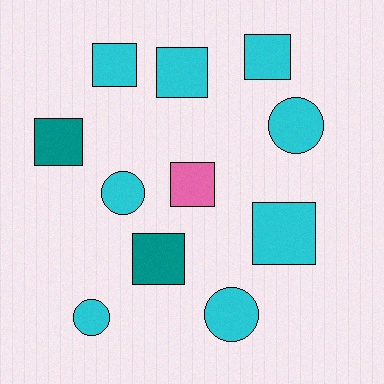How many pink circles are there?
There are no pink circles.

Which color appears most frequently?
Cyan, with 8 objects.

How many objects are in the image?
There are 11 objects.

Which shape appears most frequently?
Square, with 7 objects.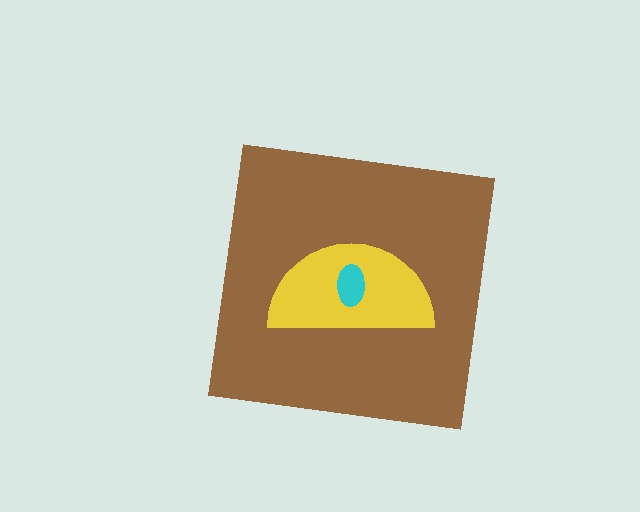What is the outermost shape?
The brown square.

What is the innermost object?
The cyan ellipse.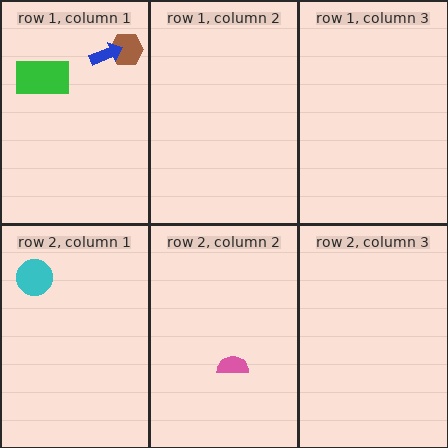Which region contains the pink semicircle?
The row 2, column 2 region.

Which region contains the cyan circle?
The row 2, column 1 region.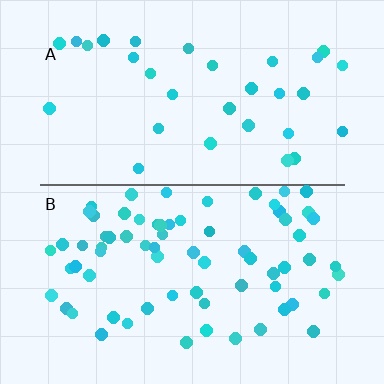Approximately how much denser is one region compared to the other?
Approximately 2.2× — region B over region A.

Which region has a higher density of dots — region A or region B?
B (the bottom).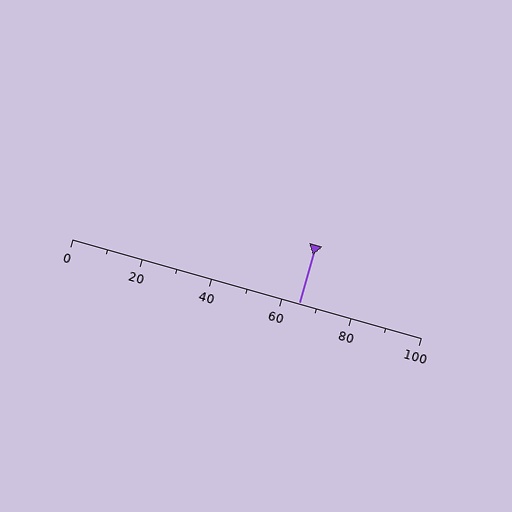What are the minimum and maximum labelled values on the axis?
The axis runs from 0 to 100.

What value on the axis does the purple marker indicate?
The marker indicates approximately 65.